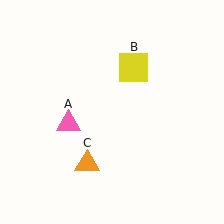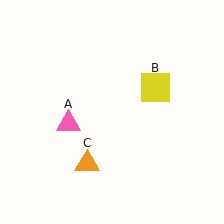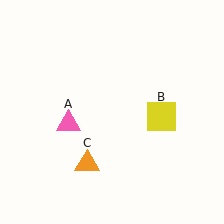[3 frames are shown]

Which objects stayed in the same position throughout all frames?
Pink triangle (object A) and orange triangle (object C) remained stationary.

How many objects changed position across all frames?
1 object changed position: yellow square (object B).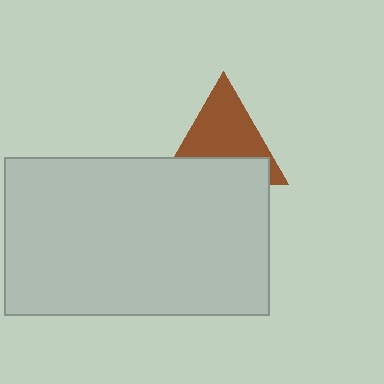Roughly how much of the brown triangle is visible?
About half of it is visible (roughly 62%).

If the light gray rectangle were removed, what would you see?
You would see the complete brown triangle.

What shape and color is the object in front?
The object in front is a light gray rectangle.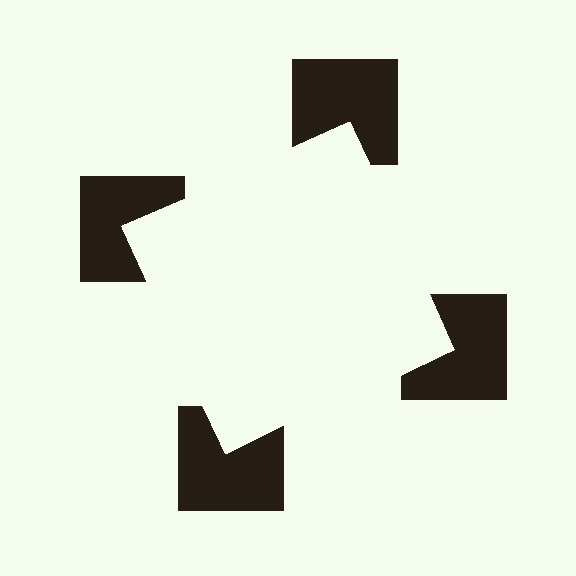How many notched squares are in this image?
There are 4 — one at each vertex of the illusory square.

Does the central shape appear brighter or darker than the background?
It typically appears slightly brighter than the background, even though no actual brightness change is drawn.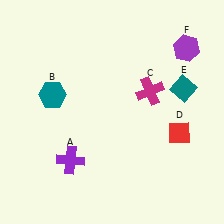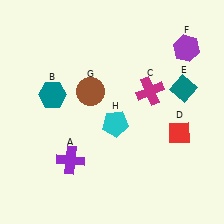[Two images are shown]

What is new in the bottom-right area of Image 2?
A cyan pentagon (H) was added in the bottom-right area of Image 2.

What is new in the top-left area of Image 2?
A brown circle (G) was added in the top-left area of Image 2.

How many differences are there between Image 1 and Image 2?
There are 2 differences between the two images.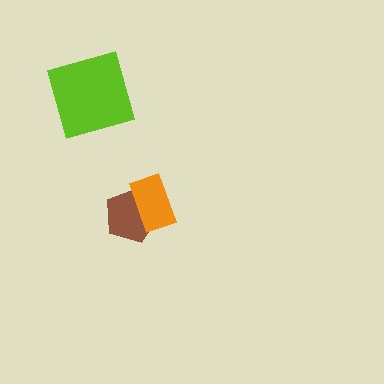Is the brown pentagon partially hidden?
Yes, it is partially covered by another shape.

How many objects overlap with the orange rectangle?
1 object overlaps with the orange rectangle.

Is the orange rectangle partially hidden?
No, no other shape covers it.